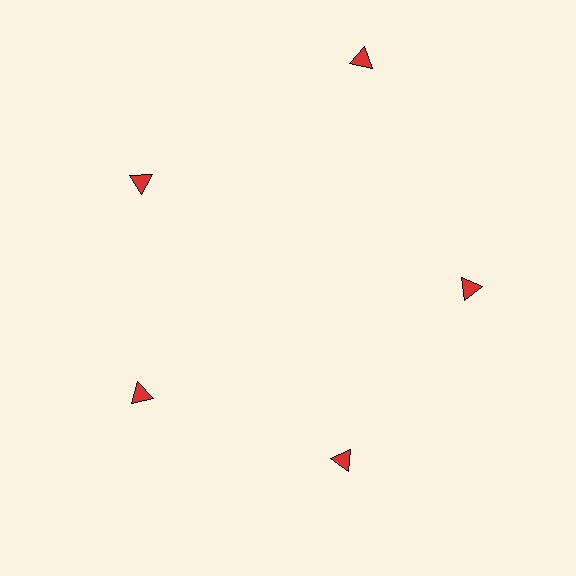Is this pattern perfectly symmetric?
No. The 5 red triangles are arranged in a ring, but one element near the 1 o'clock position is pushed outward from the center, breaking the 5-fold rotational symmetry.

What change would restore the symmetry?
The symmetry would be restored by moving it inward, back onto the ring so that all 5 triangles sit at equal angles and equal distance from the center.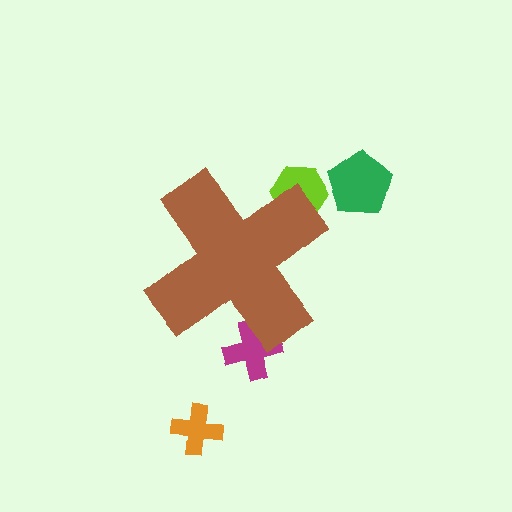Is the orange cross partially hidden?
No, the orange cross is fully visible.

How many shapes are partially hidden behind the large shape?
2 shapes are partially hidden.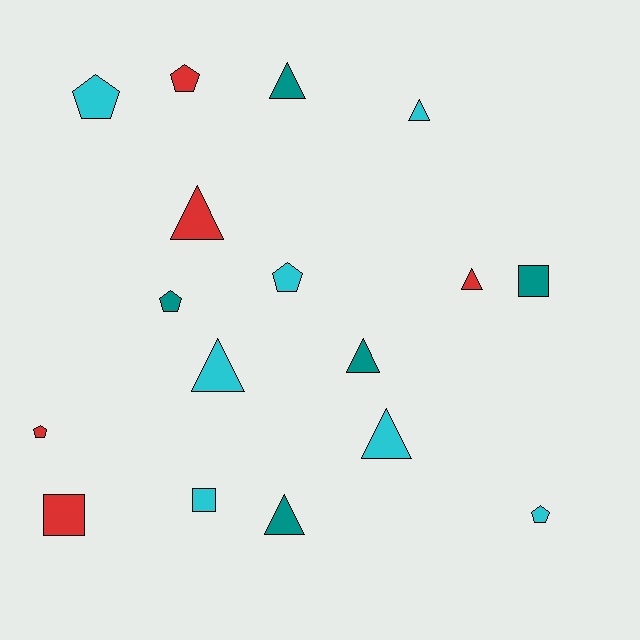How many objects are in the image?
There are 17 objects.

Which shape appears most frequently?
Triangle, with 8 objects.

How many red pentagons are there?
There are 2 red pentagons.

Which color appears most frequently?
Cyan, with 7 objects.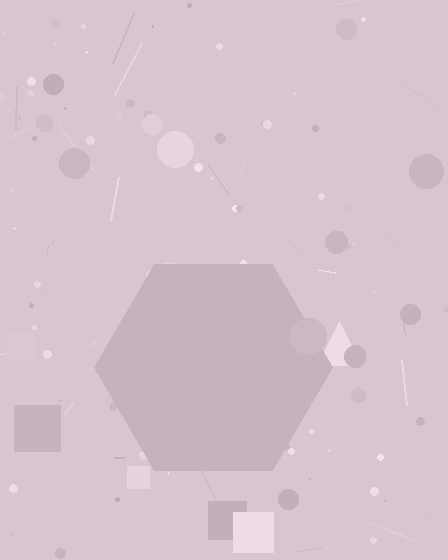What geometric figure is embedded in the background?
A hexagon is embedded in the background.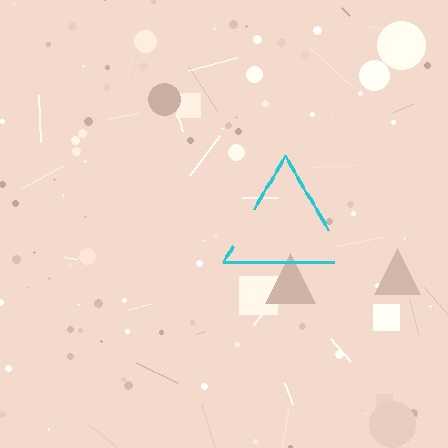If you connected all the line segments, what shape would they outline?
They would outline a triangle.